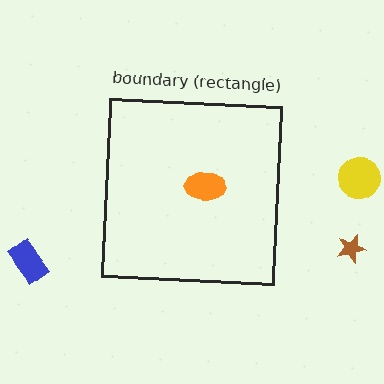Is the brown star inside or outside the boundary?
Outside.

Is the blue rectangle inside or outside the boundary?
Outside.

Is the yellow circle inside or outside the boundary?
Outside.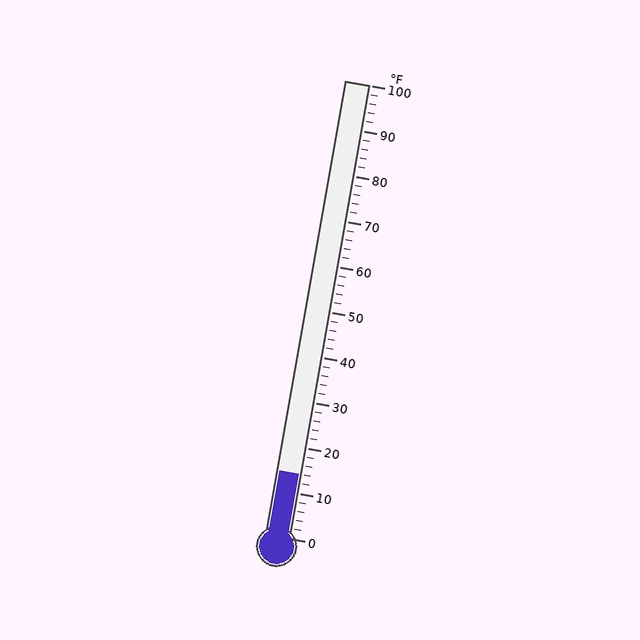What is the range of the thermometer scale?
The thermometer scale ranges from 0°F to 100°F.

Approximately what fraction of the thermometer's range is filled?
The thermometer is filled to approximately 15% of its range.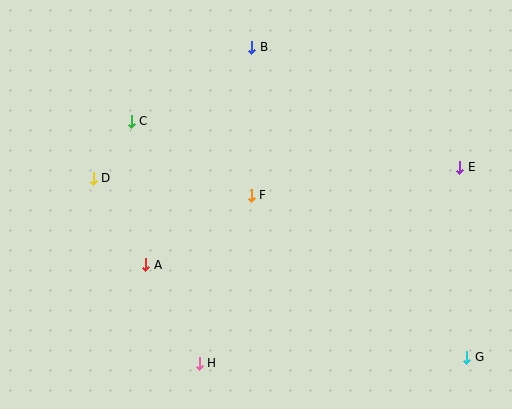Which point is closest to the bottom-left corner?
Point H is closest to the bottom-left corner.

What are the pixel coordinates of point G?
Point G is at (467, 357).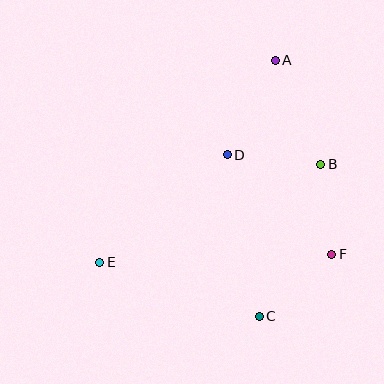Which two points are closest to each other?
Points B and F are closest to each other.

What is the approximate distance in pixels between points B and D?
The distance between B and D is approximately 94 pixels.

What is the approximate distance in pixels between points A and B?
The distance between A and B is approximately 113 pixels.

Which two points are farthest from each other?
Points A and E are farthest from each other.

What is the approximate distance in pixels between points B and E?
The distance between B and E is approximately 242 pixels.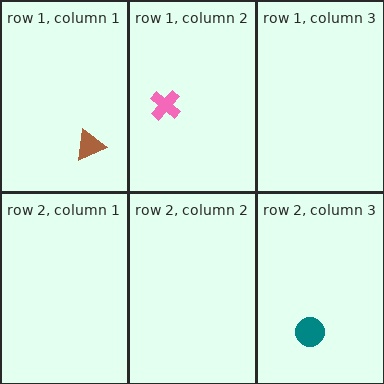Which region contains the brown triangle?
The row 1, column 1 region.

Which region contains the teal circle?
The row 2, column 3 region.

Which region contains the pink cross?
The row 1, column 2 region.